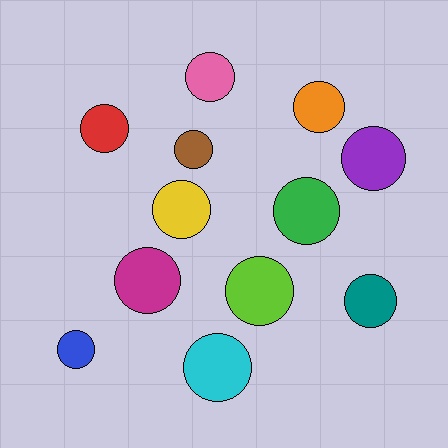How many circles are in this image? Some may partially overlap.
There are 12 circles.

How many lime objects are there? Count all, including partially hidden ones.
There is 1 lime object.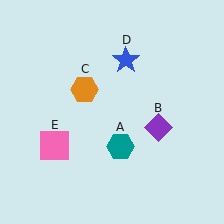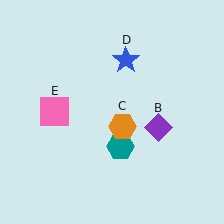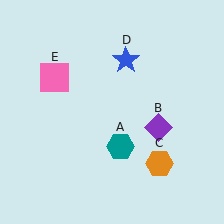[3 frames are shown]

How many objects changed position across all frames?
2 objects changed position: orange hexagon (object C), pink square (object E).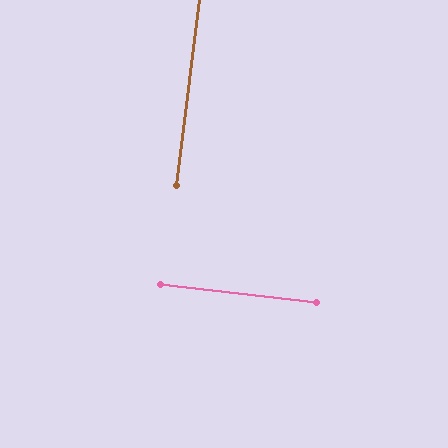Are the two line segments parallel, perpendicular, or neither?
Perpendicular — they meet at approximately 90°.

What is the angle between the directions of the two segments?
Approximately 90 degrees.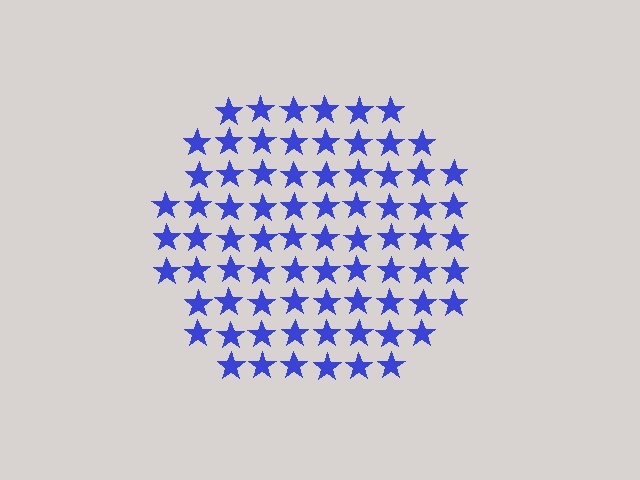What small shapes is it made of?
It is made of small stars.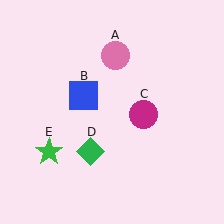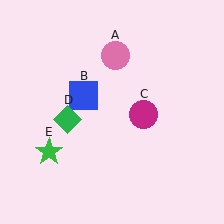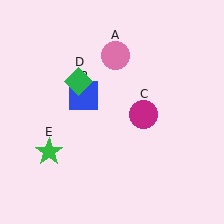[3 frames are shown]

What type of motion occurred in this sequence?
The green diamond (object D) rotated clockwise around the center of the scene.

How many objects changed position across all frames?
1 object changed position: green diamond (object D).